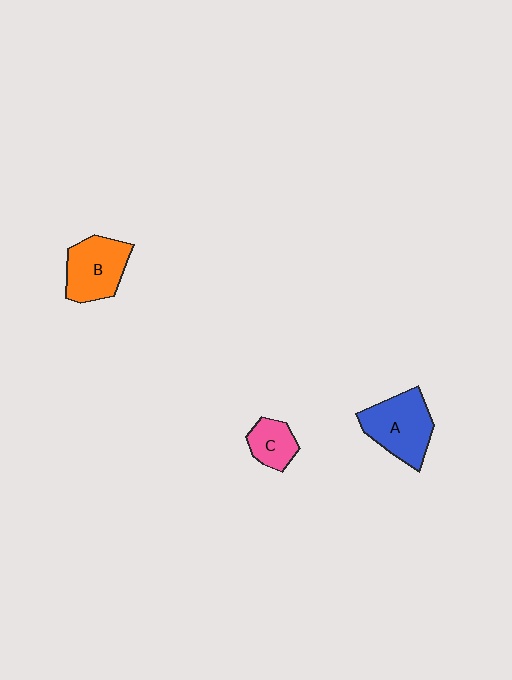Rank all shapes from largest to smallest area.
From largest to smallest: A (blue), B (orange), C (pink).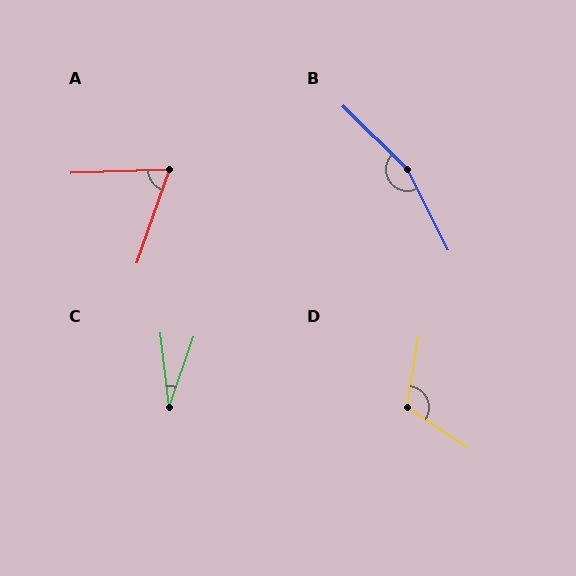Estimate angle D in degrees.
Approximately 114 degrees.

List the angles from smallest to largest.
C (26°), A (69°), D (114°), B (161°).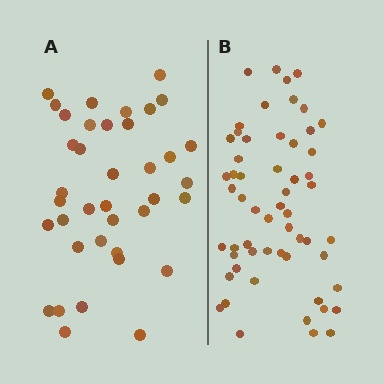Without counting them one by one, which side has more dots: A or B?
Region B (the right region) has more dots.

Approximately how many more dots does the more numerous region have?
Region B has approximately 20 more dots than region A.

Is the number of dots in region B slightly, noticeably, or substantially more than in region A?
Region B has substantially more. The ratio is roughly 1.5 to 1.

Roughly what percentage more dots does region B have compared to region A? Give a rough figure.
About 50% more.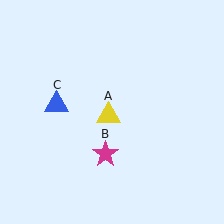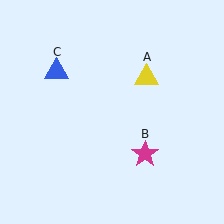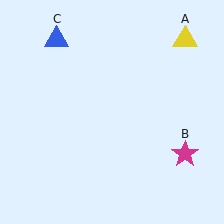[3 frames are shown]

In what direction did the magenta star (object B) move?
The magenta star (object B) moved right.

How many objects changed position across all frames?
3 objects changed position: yellow triangle (object A), magenta star (object B), blue triangle (object C).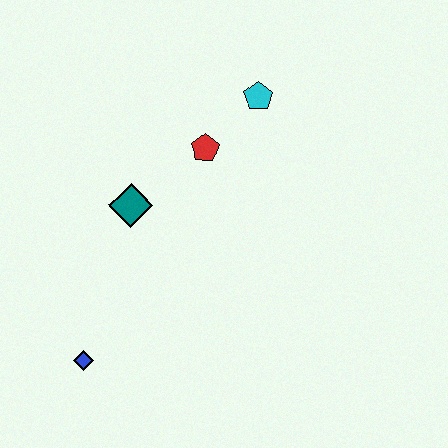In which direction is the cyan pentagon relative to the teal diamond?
The cyan pentagon is to the right of the teal diamond.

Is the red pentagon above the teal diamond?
Yes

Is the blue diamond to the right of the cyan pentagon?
No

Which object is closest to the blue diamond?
The teal diamond is closest to the blue diamond.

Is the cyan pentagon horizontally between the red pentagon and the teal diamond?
No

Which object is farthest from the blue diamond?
The cyan pentagon is farthest from the blue diamond.